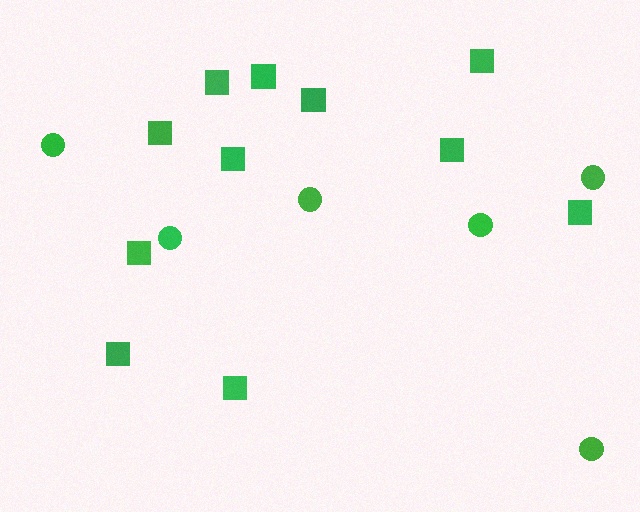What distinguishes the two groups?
There are 2 groups: one group of squares (11) and one group of circles (6).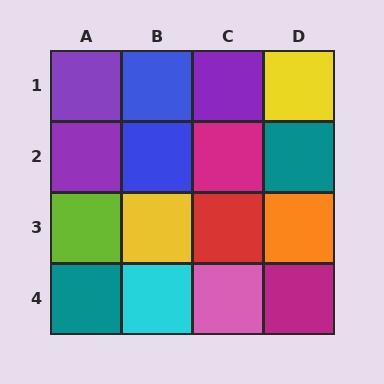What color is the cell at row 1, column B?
Blue.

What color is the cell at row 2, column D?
Teal.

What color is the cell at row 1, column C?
Purple.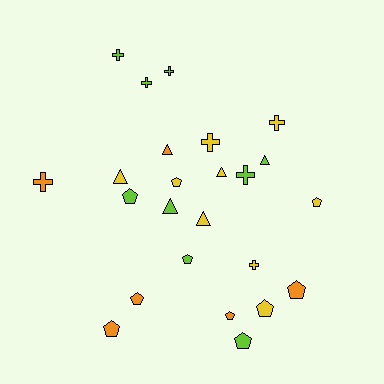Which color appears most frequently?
Yellow, with 9 objects.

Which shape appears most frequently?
Pentagon, with 10 objects.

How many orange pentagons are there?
There are 4 orange pentagons.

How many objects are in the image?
There are 24 objects.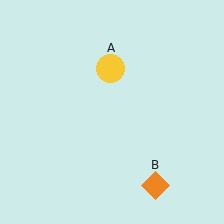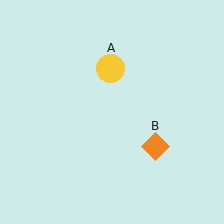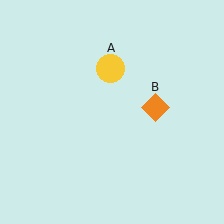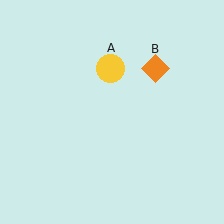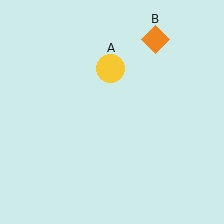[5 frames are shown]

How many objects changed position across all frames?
1 object changed position: orange diamond (object B).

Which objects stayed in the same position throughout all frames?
Yellow circle (object A) remained stationary.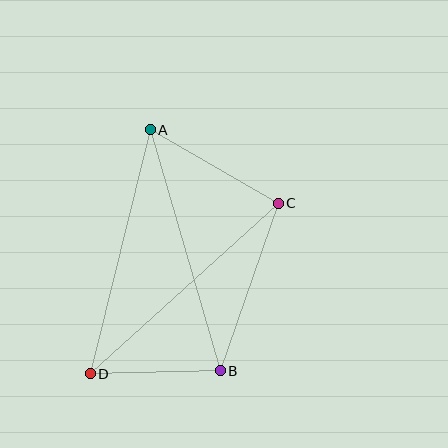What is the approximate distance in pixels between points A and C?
The distance between A and C is approximately 147 pixels.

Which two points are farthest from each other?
Points C and D are farthest from each other.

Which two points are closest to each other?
Points B and D are closest to each other.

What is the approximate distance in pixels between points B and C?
The distance between B and C is approximately 177 pixels.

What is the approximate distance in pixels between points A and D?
The distance between A and D is approximately 251 pixels.